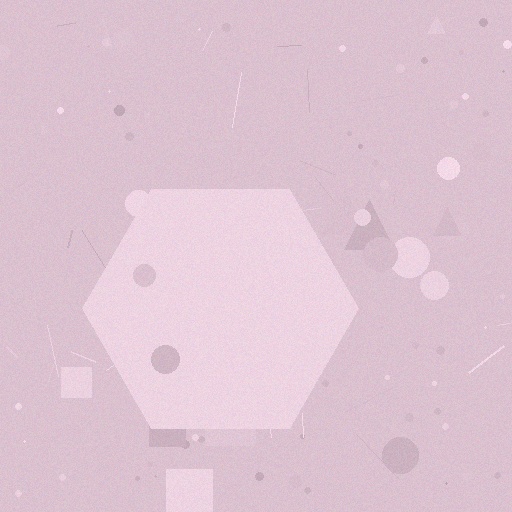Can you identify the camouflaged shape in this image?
The camouflaged shape is a hexagon.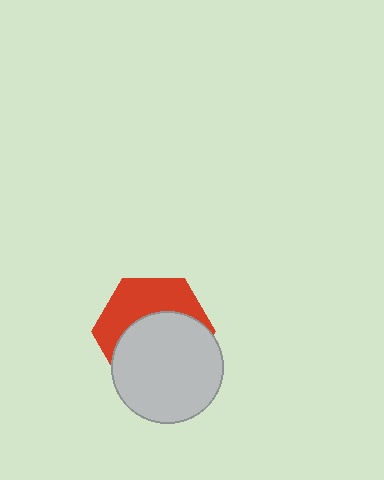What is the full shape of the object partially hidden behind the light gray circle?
The partially hidden object is a red hexagon.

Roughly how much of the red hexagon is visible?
A small part of it is visible (roughly 43%).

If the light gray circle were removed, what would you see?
You would see the complete red hexagon.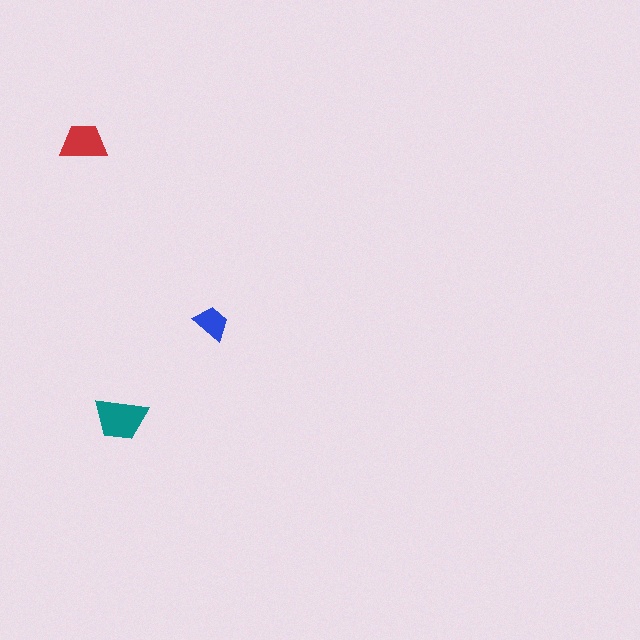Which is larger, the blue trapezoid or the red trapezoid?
The red one.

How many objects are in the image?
There are 3 objects in the image.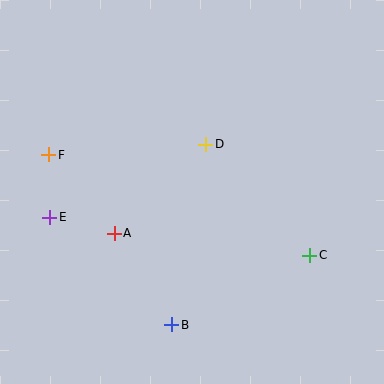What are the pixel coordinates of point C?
Point C is at (310, 255).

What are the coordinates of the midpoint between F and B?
The midpoint between F and B is at (110, 240).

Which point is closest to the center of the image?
Point D at (206, 144) is closest to the center.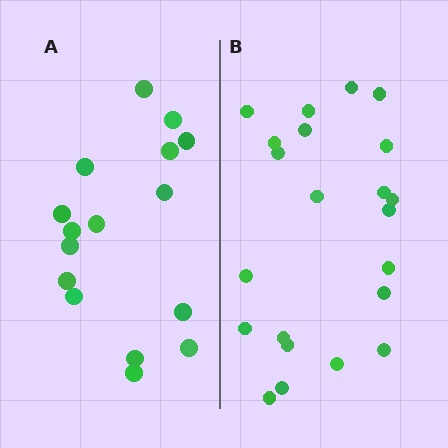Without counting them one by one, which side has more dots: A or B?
Region B (the right region) has more dots.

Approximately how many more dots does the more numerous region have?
Region B has about 6 more dots than region A.